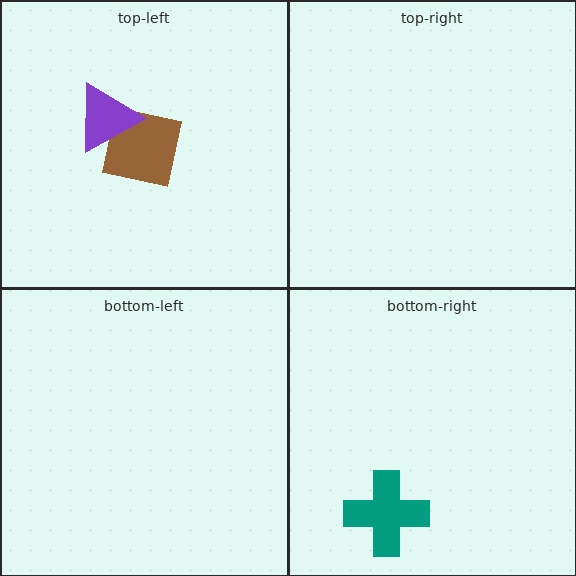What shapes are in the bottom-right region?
The teal cross.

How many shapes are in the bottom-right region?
1.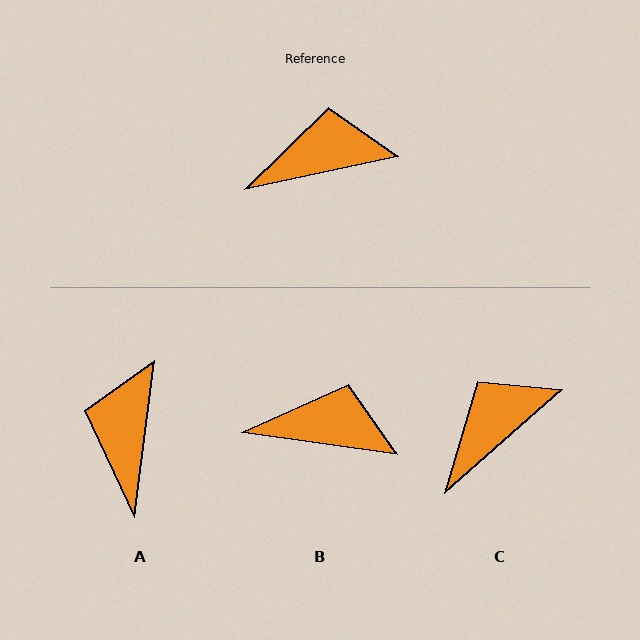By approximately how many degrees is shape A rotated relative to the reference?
Approximately 71 degrees counter-clockwise.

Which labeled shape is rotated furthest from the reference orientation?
A, about 71 degrees away.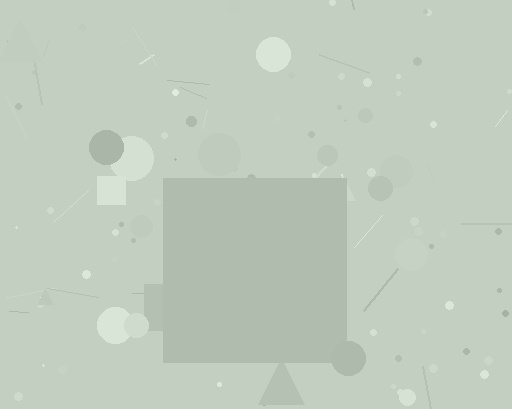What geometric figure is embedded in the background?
A square is embedded in the background.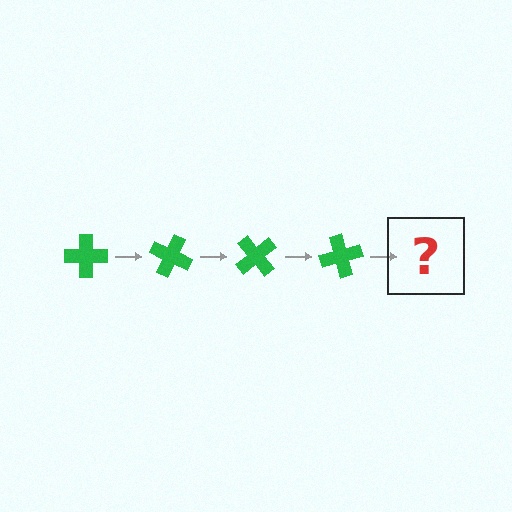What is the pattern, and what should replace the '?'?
The pattern is that the cross rotates 25 degrees each step. The '?' should be a green cross rotated 100 degrees.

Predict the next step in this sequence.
The next step is a green cross rotated 100 degrees.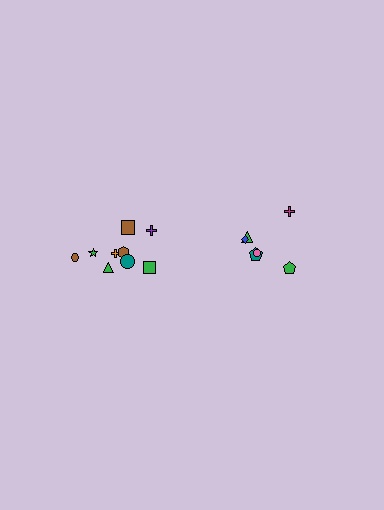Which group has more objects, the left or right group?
The left group.